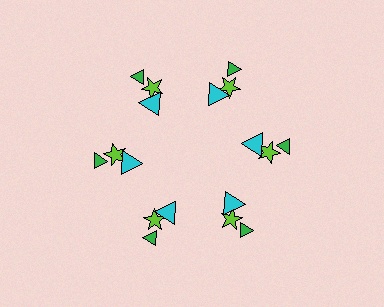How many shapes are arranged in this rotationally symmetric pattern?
There are 18 shapes, arranged in 6 groups of 3.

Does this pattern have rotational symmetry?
Yes, this pattern has 6-fold rotational symmetry. It looks the same after rotating 60 degrees around the center.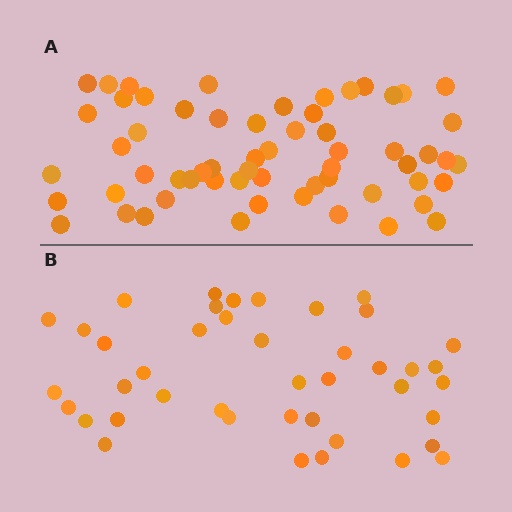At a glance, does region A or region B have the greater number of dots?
Region A (the top region) has more dots.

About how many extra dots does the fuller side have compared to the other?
Region A has approximately 20 more dots than region B.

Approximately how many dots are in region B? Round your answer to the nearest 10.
About 40 dots. (The exact count is 42, which rounds to 40.)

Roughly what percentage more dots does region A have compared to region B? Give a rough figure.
About 45% more.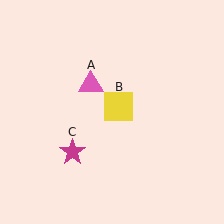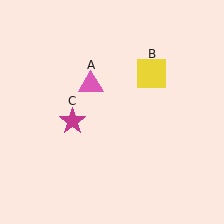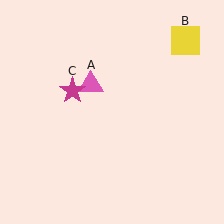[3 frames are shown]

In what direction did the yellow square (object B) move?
The yellow square (object B) moved up and to the right.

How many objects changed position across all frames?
2 objects changed position: yellow square (object B), magenta star (object C).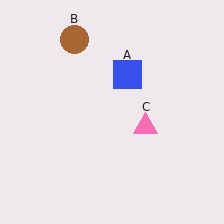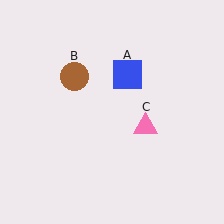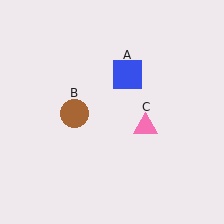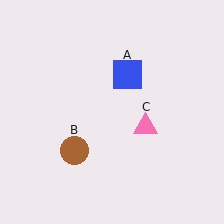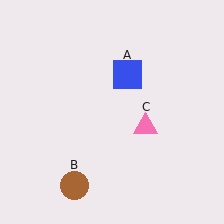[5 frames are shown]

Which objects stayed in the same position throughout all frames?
Blue square (object A) and pink triangle (object C) remained stationary.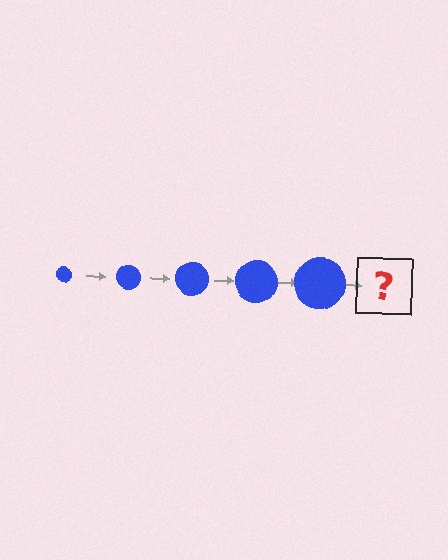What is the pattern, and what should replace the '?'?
The pattern is that the circle gets progressively larger each step. The '?' should be a blue circle, larger than the previous one.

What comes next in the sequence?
The next element should be a blue circle, larger than the previous one.